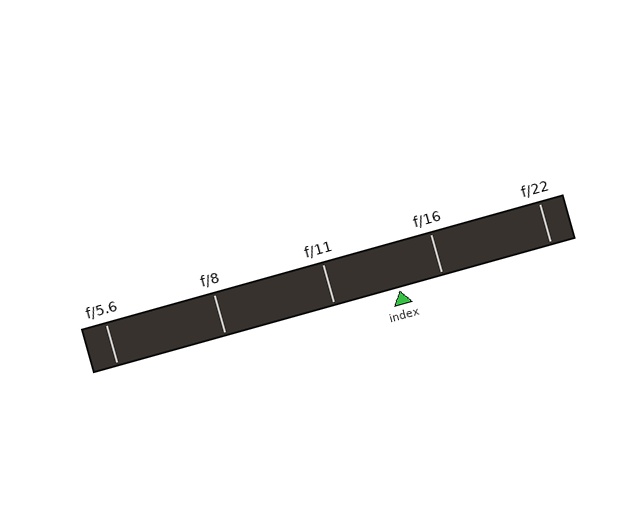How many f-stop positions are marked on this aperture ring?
There are 5 f-stop positions marked.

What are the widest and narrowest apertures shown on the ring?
The widest aperture shown is f/5.6 and the narrowest is f/22.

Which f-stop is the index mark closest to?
The index mark is closest to f/16.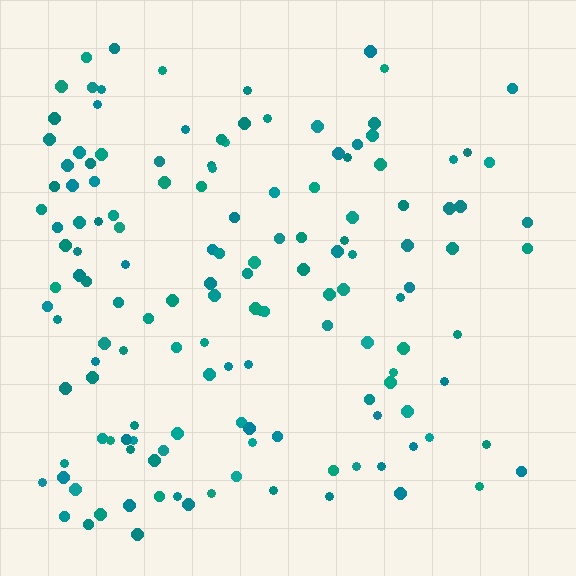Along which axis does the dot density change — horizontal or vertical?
Horizontal.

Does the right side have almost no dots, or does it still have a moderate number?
Still a moderate number, just noticeably fewer than the left.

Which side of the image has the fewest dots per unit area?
The right.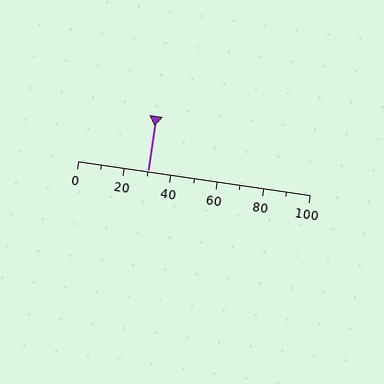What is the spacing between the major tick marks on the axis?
The major ticks are spaced 20 apart.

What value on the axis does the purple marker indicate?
The marker indicates approximately 30.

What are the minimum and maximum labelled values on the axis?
The axis runs from 0 to 100.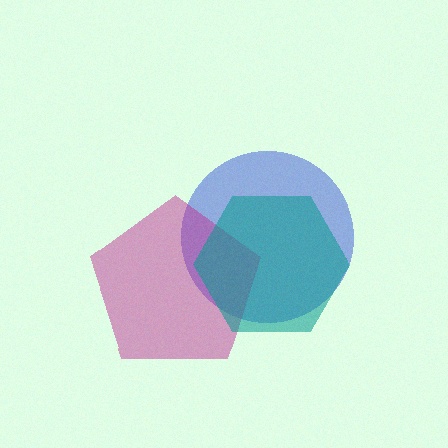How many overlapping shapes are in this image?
There are 3 overlapping shapes in the image.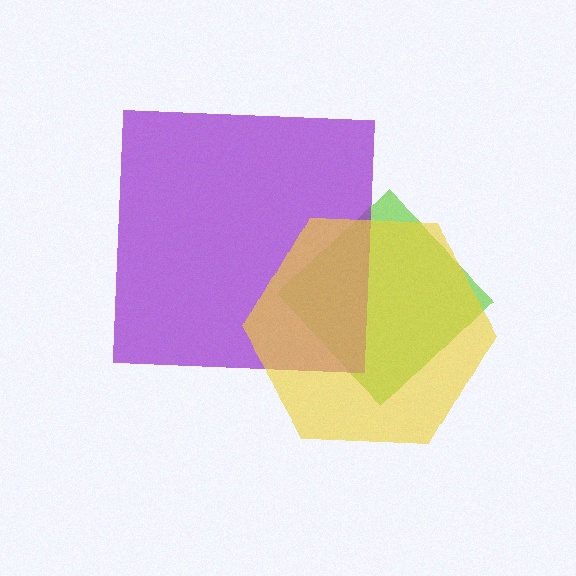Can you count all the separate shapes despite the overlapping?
Yes, there are 3 separate shapes.